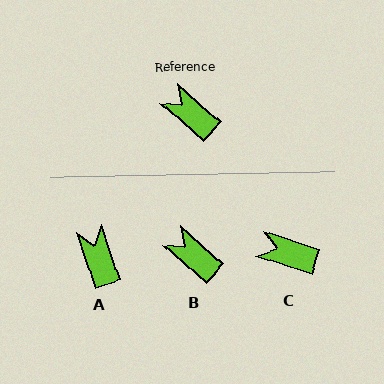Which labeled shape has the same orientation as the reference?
B.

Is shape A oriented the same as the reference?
No, it is off by about 30 degrees.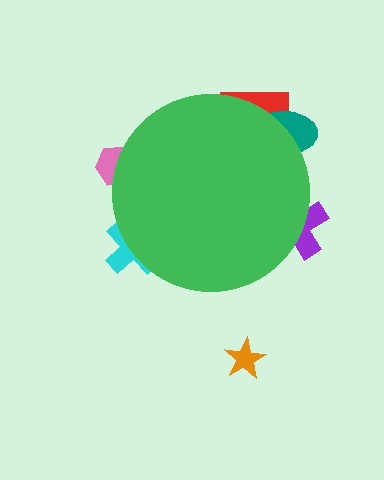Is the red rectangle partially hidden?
Yes, the red rectangle is partially hidden behind the green circle.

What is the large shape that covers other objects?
A green circle.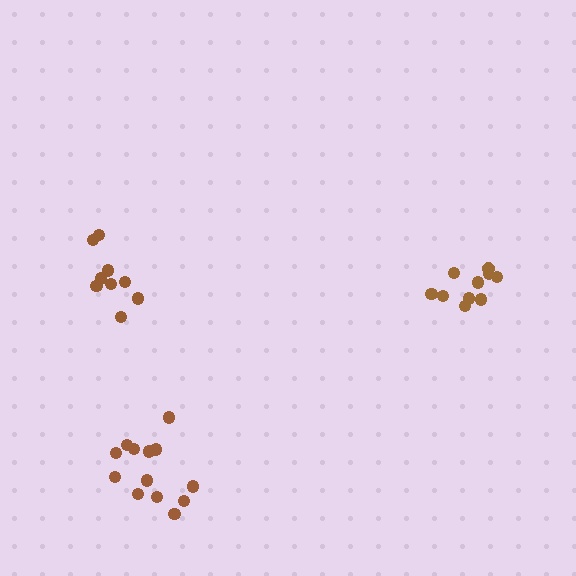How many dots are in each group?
Group 1: 13 dots, Group 2: 10 dots, Group 3: 9 dots (32 total).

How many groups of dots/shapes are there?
There are 3 groups.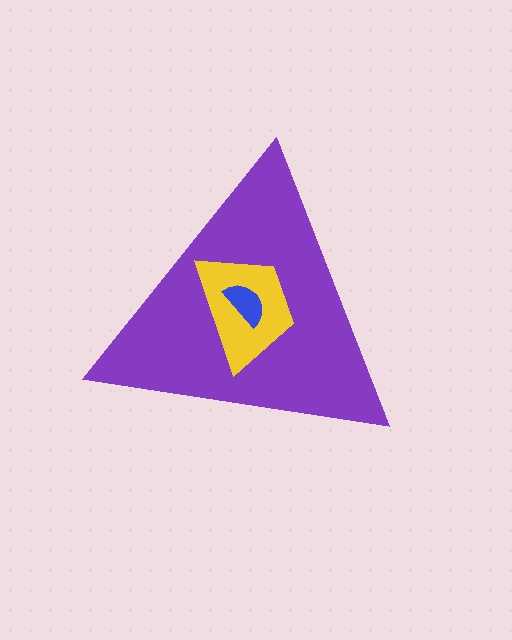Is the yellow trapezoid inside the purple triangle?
Yes.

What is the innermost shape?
The blue semicircle.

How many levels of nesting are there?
3.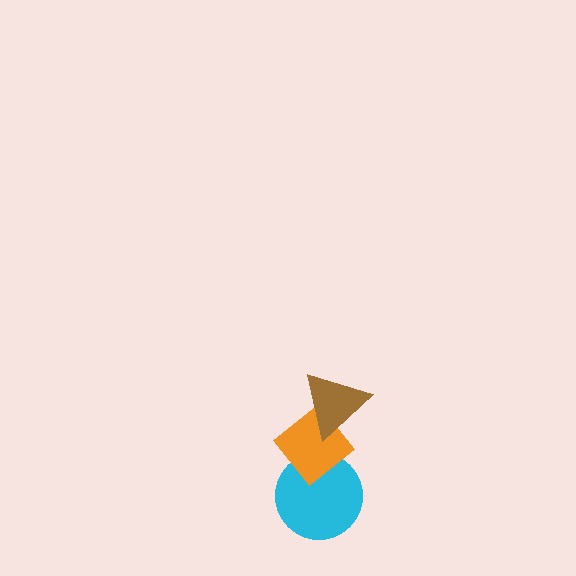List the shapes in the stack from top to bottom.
From top to bottom: the brown triangle, the orange diamond, the cyan circle.